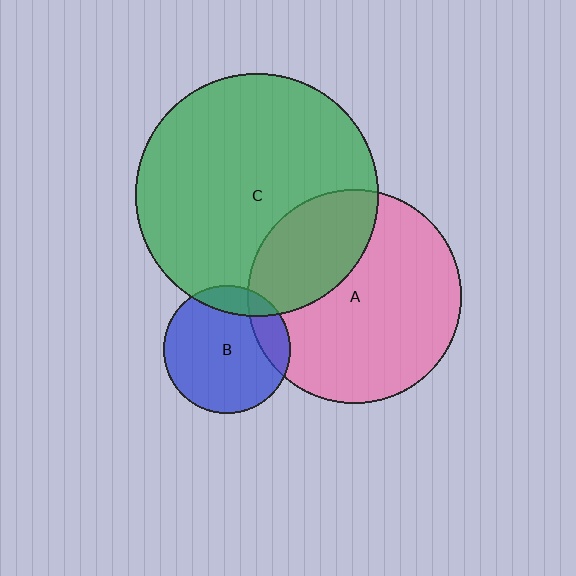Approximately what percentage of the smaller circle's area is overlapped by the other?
Approximately 15%.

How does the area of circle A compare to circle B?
Approximately 2.8 times.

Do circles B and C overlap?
Yes.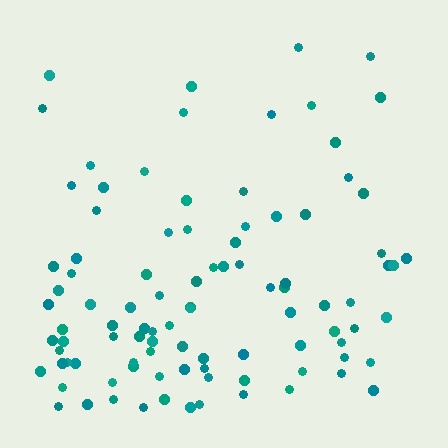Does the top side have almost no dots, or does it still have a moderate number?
Still a moderate number, just noticeably fewer than the bottom.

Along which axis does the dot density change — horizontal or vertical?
Vertical.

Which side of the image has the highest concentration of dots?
The bottom.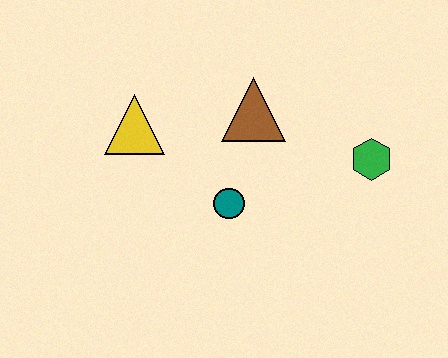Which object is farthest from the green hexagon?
The yellow triangle is farthest from the green hexagon.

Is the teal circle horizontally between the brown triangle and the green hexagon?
No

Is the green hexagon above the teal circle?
Yes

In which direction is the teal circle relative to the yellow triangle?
The teal circle is to the right of the yellow triangle.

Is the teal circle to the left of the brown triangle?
Yes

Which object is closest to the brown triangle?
The teal circle is closest to the brown triangle.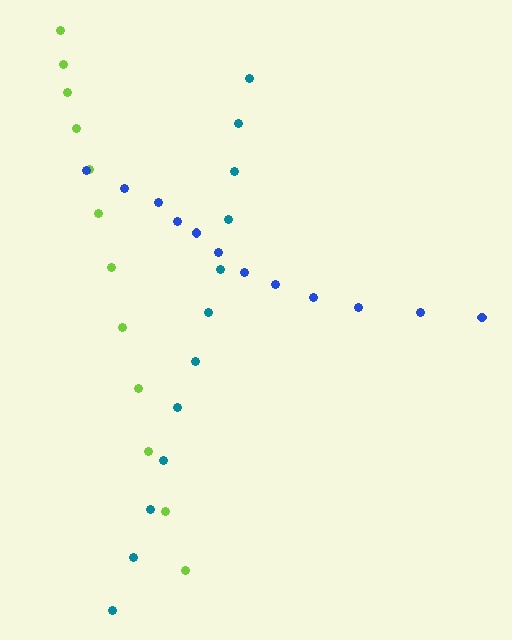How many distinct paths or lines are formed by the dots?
There are 3 distinct paths.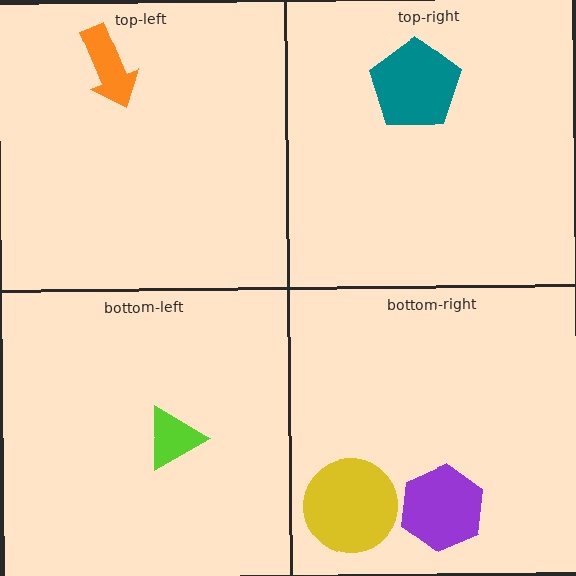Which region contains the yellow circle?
The bottom-right region.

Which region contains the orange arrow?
The top-left region.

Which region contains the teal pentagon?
The top-right region.